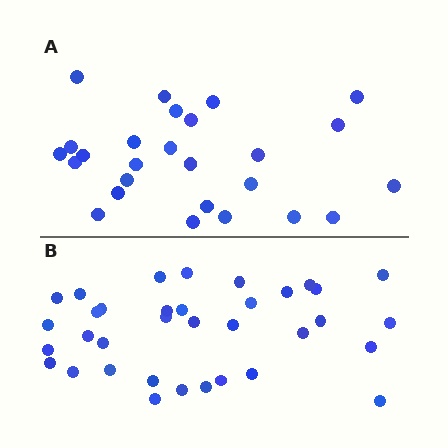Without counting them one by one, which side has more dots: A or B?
Region B (the bottom region) has more dots.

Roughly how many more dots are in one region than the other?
Region B has roughly 8 or so more dots than region A.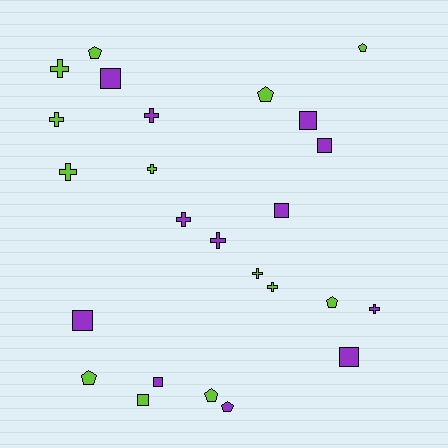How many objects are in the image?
There are 25 objects.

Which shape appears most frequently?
Cross, with 10 objects.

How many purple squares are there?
There are 7 purple squares.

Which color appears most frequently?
Lime, with 13 objects.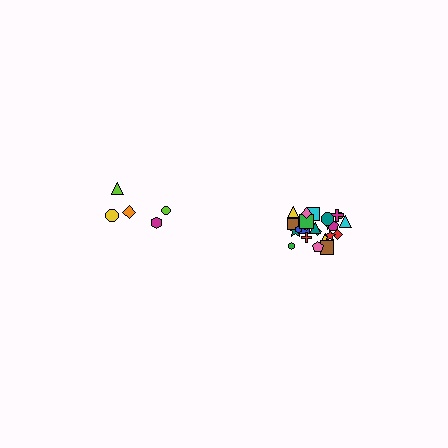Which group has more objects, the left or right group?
The right group.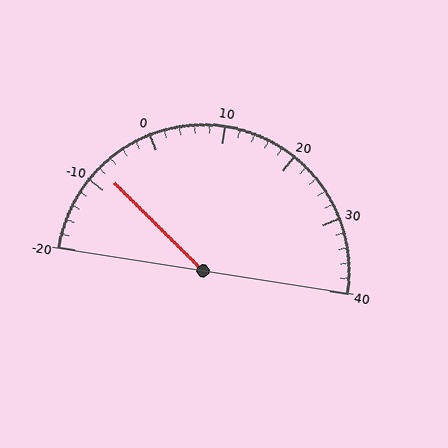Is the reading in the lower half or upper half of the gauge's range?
The reading is in the lower half of the range (-20 to 40).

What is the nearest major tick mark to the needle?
The nearest major tick mark is -10.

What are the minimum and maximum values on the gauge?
The gauge ranges from -20 to 40.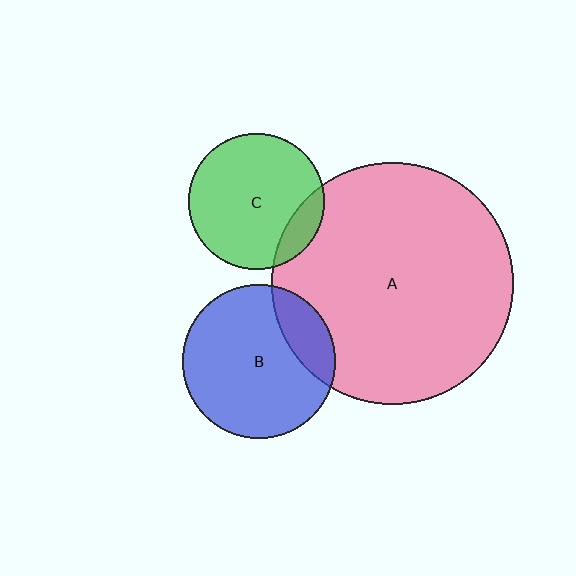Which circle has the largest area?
Circle A (pink).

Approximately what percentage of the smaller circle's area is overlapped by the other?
Approximately 20%.